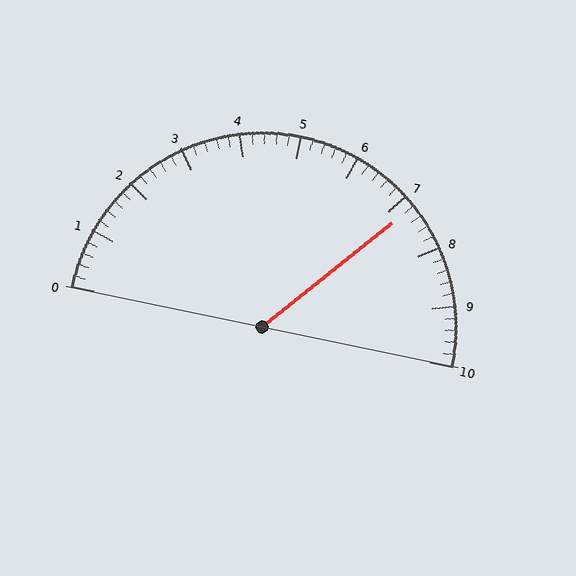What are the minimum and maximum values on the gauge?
The gauge ranges from 0 to 10.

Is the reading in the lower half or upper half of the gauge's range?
The reading is in the upper half of the range (0 to 10).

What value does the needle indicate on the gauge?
The needle indicates approximately 7.2.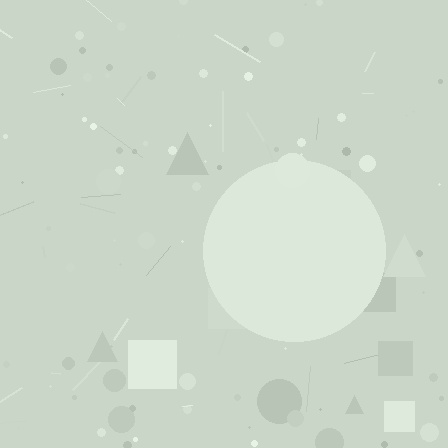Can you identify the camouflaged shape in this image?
The camouflaged shape is a circle.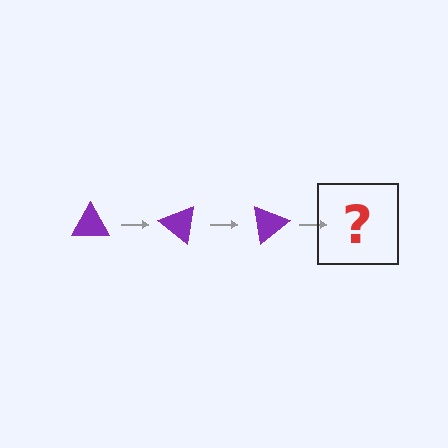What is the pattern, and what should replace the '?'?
The pattern is that the triangle rotates 40 degrees each step. The '?' should be a purple triangle rotated 120 degrees.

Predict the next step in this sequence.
The next step is a purple triangle rotated 120 degrees.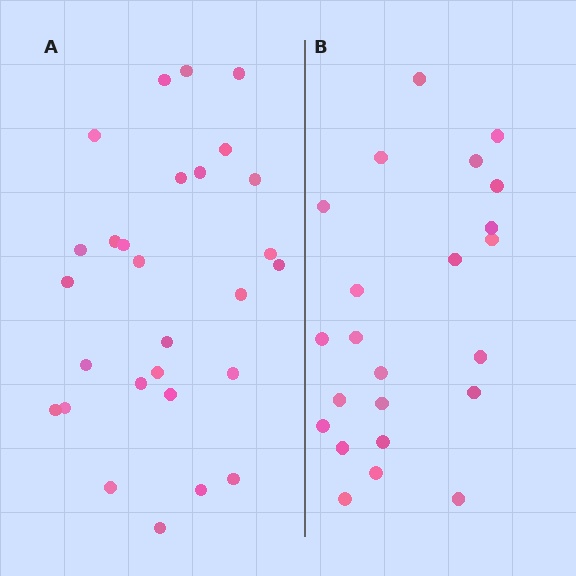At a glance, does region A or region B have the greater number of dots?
Region A (the left region) has more dots.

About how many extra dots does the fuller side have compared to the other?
Region A has about 5 more dots than region B.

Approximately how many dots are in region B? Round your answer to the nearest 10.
About 20 dots. (The exact count is 23, which rounds to 20.)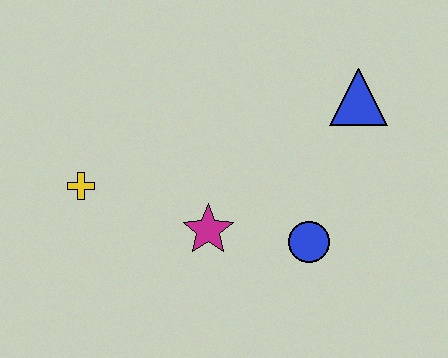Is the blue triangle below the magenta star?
No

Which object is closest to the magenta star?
The blue circle is closest to the magenta star.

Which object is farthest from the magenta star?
The blue triangle is farthest from the magenta star.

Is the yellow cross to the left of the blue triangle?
Yes